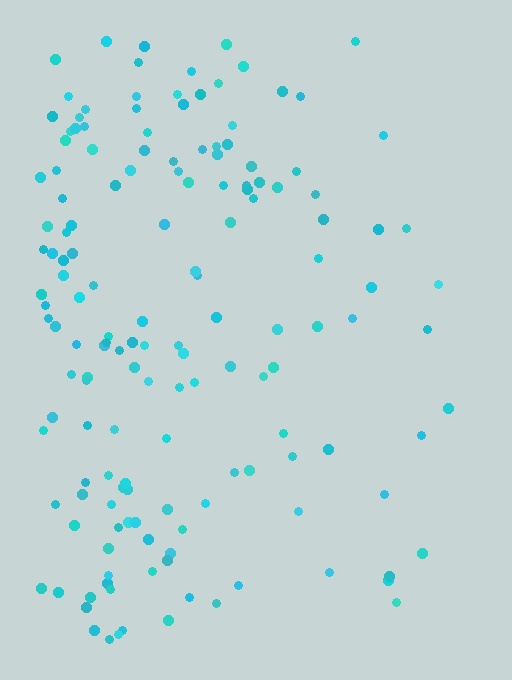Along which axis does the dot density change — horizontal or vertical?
Horizontal.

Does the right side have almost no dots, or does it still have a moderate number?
Still a moderate number, just noticeably fewer than the left.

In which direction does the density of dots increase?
From right to left, with the left side densest.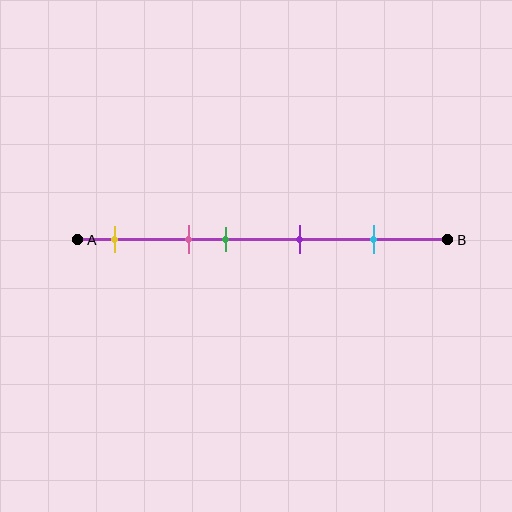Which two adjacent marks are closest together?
The pink and green marks are the closest adjacent pair.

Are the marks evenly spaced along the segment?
No, the marks are not evenly spaced.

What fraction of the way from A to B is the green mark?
The green mark is approximately 40% (0.4) of the way from A to B.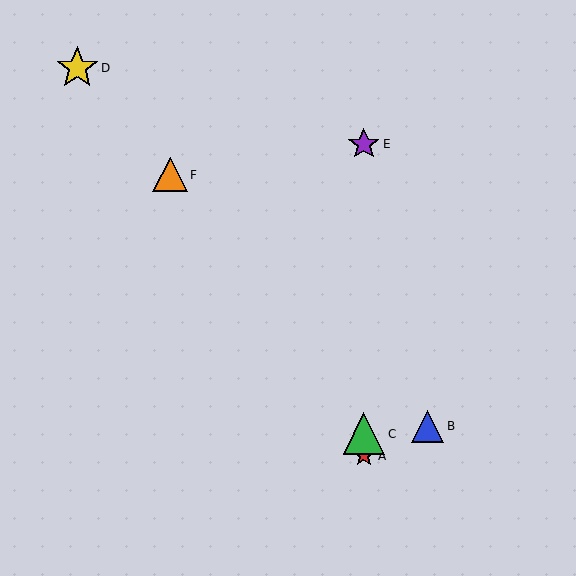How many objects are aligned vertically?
3 objects (A, C, E) are aligned vertically.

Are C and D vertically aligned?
No, C is at x≈364 and D is at x≈77.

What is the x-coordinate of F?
Object F is at x≈170.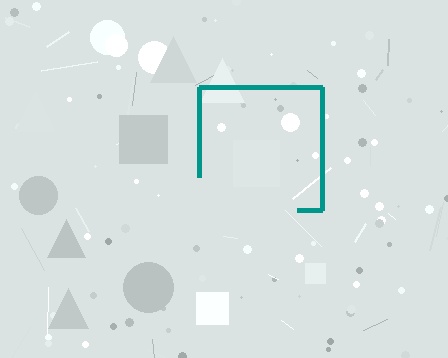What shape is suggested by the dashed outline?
The dashed outline suggests a square.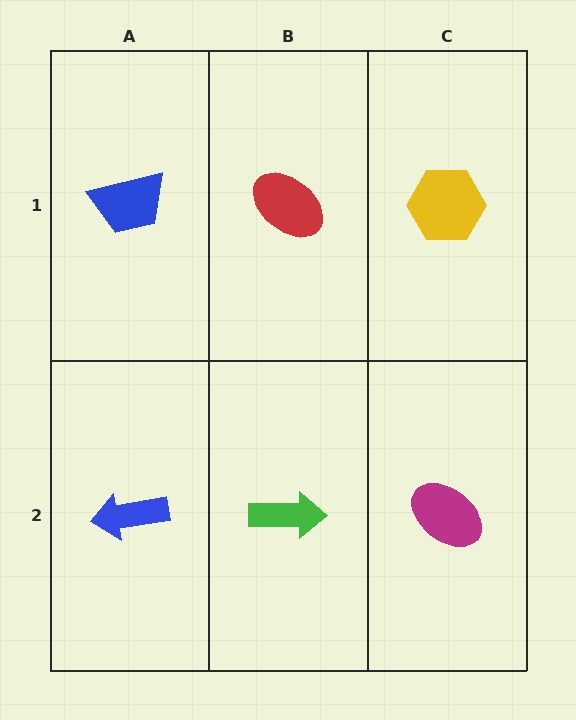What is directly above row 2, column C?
A yellow hexagon.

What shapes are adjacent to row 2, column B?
A red ellipse (row 1, column B), a blue arrow (row 2, column A), a magenta ellipse (row 2, column C).